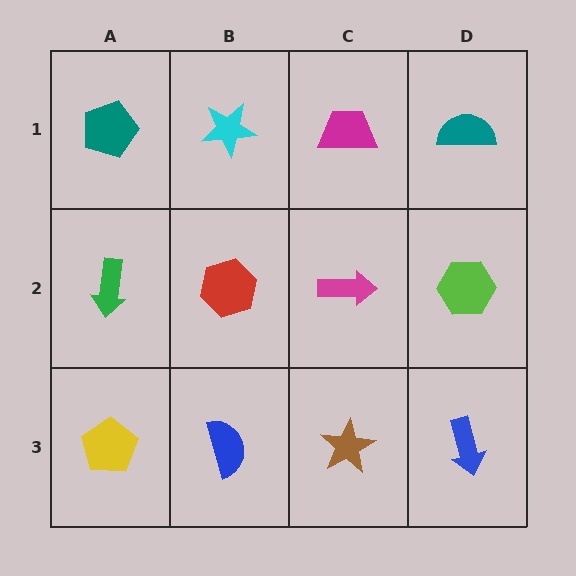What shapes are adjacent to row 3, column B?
A red hexagon (row 2, column B), a yellow pentagon (row 3, column A), a brown star (row 3, column C).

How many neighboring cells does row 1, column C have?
3.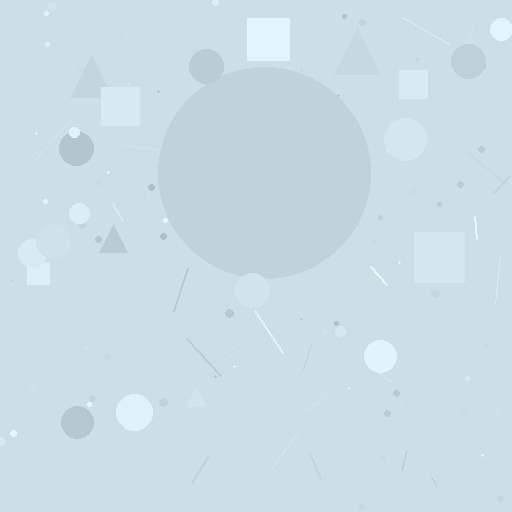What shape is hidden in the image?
A circle is hidden in the image.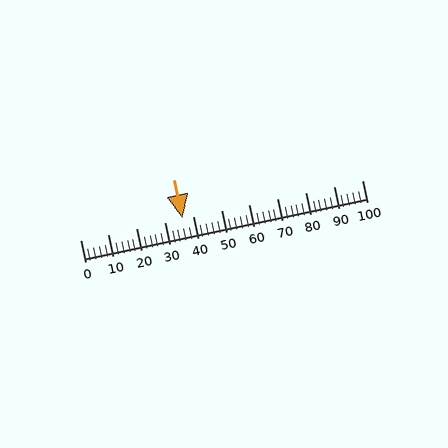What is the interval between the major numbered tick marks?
The major tick marks are spaced 10 units apart.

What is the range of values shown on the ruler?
The ruler shows values from 0 to 100.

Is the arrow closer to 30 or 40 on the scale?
The arrow is closer to 40.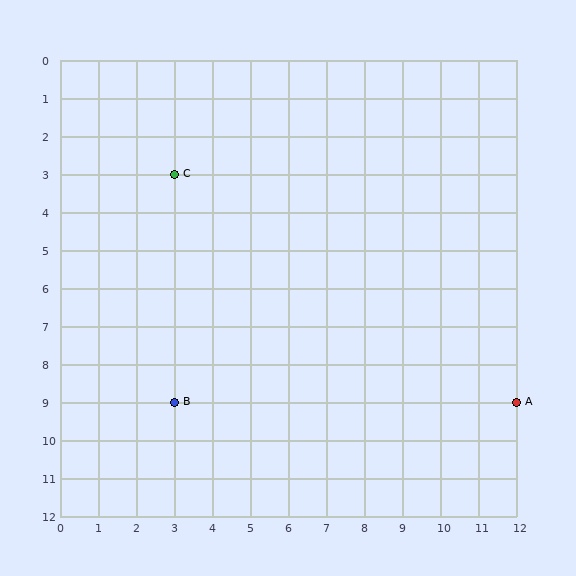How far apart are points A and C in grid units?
Points A and C are 9 columns and 6 rows apart (about 10.8 grid units diagonally).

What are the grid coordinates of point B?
Point B is at grid coordinates (3, 9).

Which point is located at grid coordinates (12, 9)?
Point A is at (12, 9).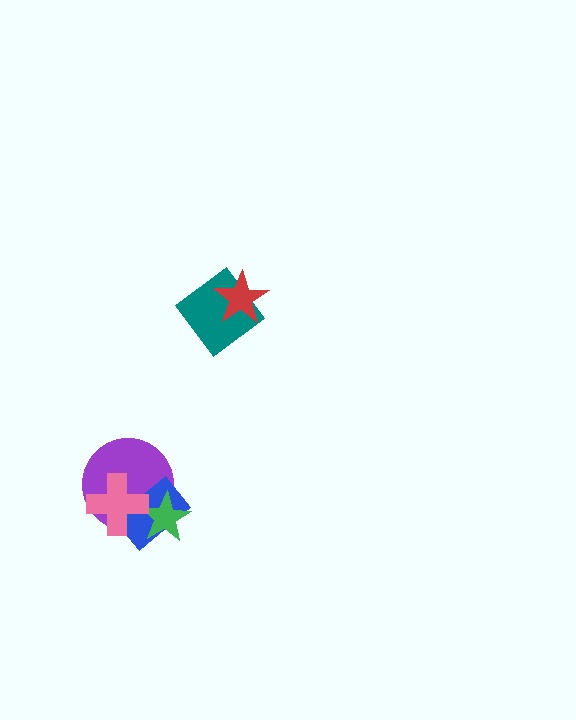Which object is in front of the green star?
The pink cross is in front of the green star.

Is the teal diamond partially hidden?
Yes, it is partially covered by another shape.